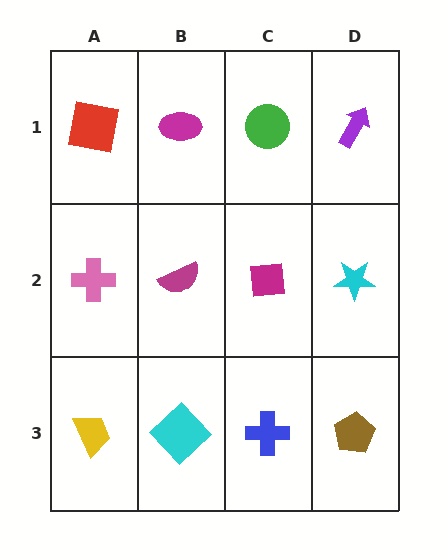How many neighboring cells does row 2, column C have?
4.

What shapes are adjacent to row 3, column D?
A cyan star (row 2, column D), a blue cross (row 3, column C).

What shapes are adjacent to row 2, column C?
A green circle (row 1, column C), a blue cross (row 3, column C), a magenta semicircle (row 2, column B), a cyan star (row 2, column D).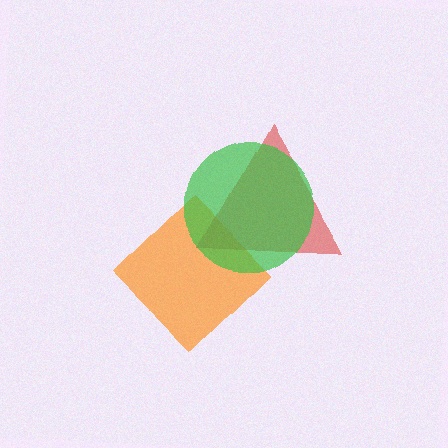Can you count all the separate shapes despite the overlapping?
Yes, there are 3 separate shapes.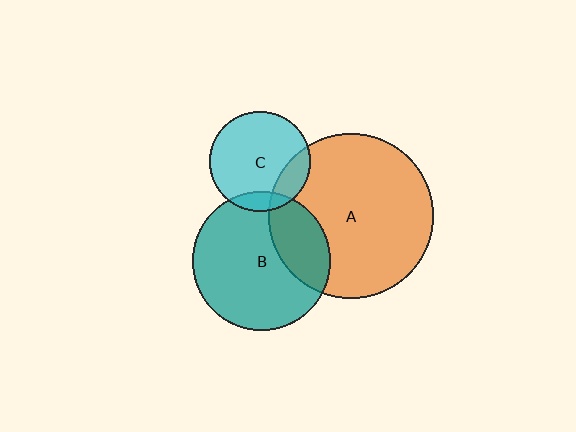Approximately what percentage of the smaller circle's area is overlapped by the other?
Approximately 15%.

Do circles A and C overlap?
Yes.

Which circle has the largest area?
Circle A (orange).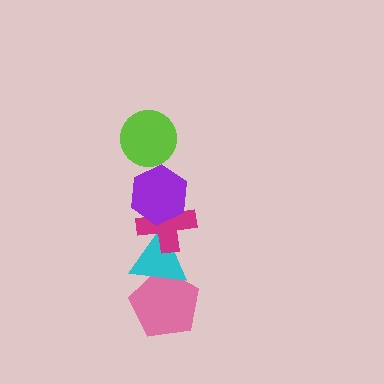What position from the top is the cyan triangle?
The cyan triangle is 4th from the top.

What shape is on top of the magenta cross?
The purple hexagon is on top of the magenta cross.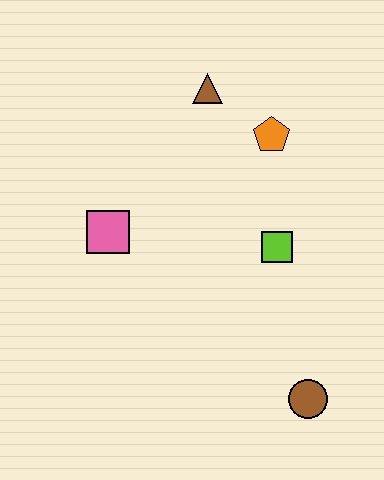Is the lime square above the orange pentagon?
No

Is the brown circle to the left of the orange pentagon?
No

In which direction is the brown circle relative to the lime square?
The brown circle is below the lime square.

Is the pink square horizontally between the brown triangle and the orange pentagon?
No